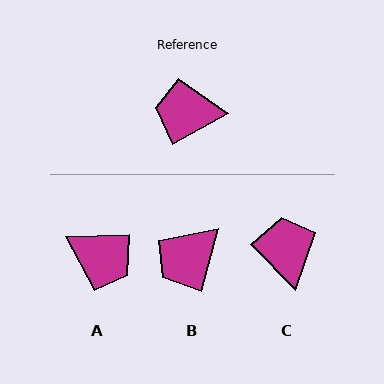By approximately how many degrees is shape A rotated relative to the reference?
Approximately 153 degrees counter-clockwise.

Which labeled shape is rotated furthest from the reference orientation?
A, about 153 degrees away.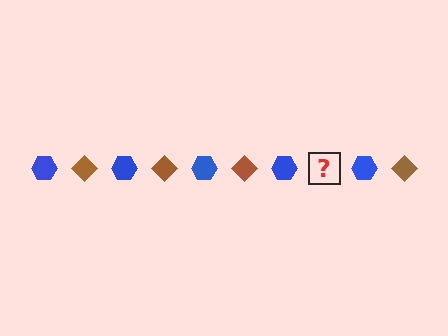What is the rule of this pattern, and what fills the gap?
The rule is that the pattern alternates between blue hexagon and brown diamond. The gap should be filled with a brown diamond.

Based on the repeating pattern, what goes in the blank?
The blank should be a brown diamond.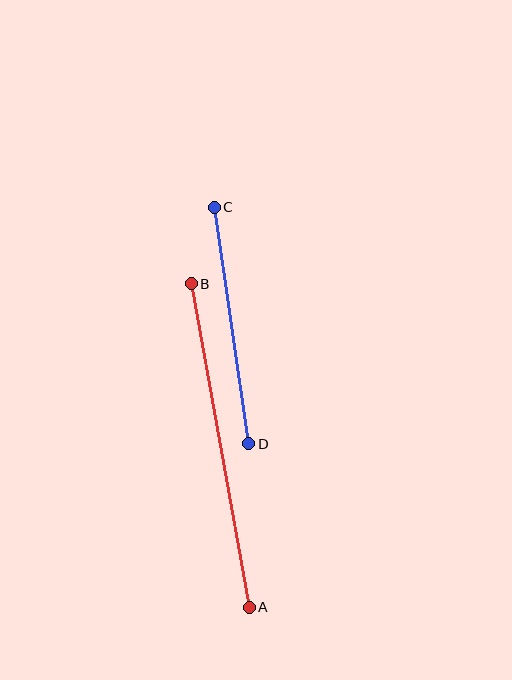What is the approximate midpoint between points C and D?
The midpoint is at approximately (232, 326) pixels.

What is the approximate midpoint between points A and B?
The midpoint is at approximately (220, 446) pixels.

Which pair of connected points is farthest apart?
Points A and B are farthest apart.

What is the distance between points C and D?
The distance is approximately 239 pixels.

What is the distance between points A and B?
The distance is approximately 329 pixels.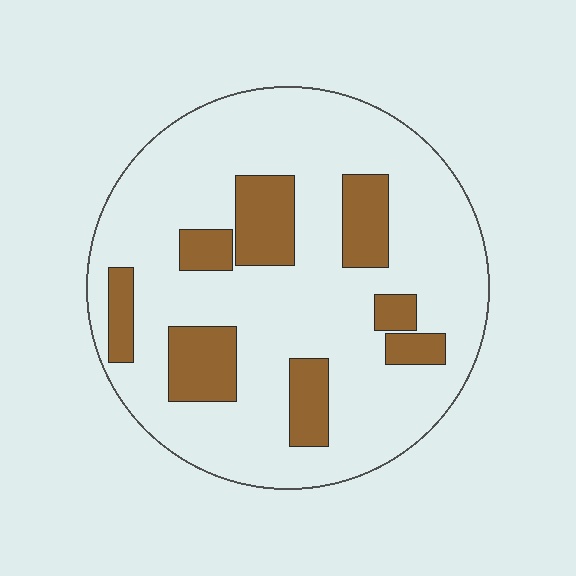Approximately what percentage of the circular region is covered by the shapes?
Approximately 20%.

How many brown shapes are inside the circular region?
8.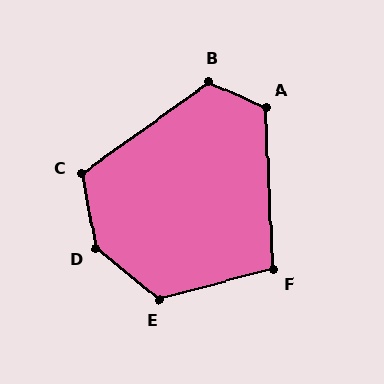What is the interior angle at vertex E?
Approximately 127 degrees (obtuse).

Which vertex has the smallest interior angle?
F, at approximately 102 degrees.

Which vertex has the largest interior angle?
D, at approximately 139 degrees.